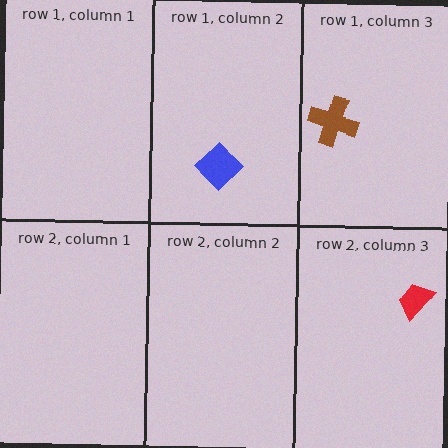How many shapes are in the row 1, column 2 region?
1.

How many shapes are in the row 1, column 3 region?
1.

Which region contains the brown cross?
The row 1, column 3 region.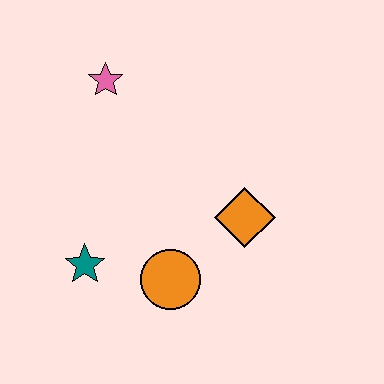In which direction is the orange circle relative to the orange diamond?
The orange circle is to the left of the orange diamond.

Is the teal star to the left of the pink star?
Yes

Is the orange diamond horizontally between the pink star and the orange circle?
No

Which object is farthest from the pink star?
The orange circle is farthest from the pink star.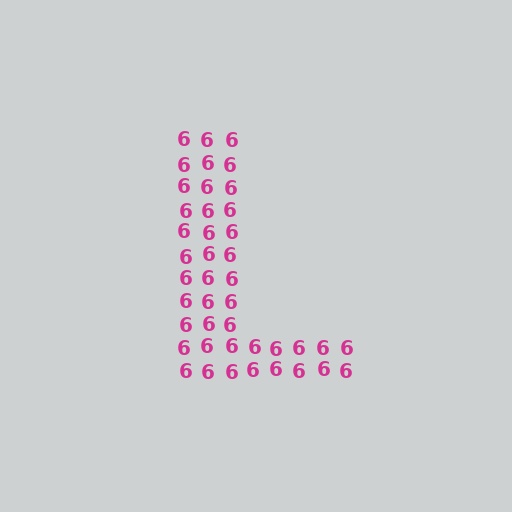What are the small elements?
The small elements are digit 6's.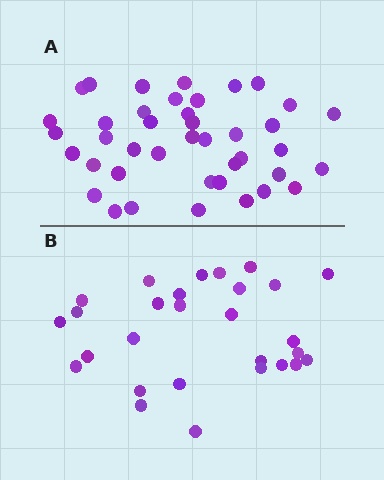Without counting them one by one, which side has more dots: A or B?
Region A (the top region) has more dots.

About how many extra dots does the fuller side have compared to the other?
Region A has approximately 15 more dots than region B.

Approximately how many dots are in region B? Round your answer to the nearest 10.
About 30 dots. (The exact count is 28, which rounds to 30.)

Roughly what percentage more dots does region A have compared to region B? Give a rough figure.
About 45% more.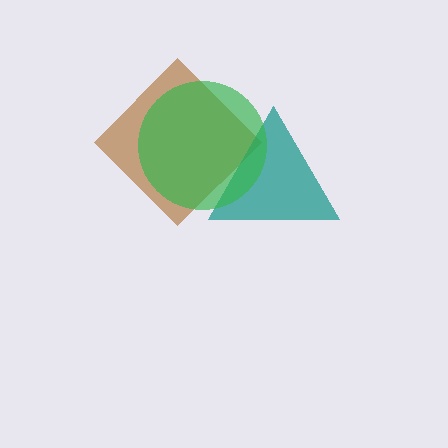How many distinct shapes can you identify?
There are 3 distinct shapes: a brown diamond, a teal triangle, a green circle.